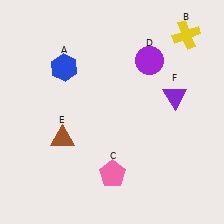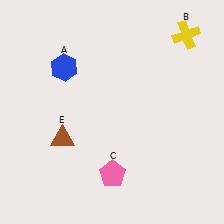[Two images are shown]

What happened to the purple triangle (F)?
The purple triangle (F) was removed in Image 2. It was in the top-right area of Image 1.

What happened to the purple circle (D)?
The purple circle (D) was removed in Image 2. It was in the top-right area of Image 1.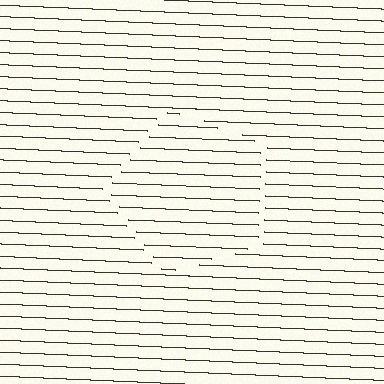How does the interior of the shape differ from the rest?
The interior of the shape contains the same grating, shifted by half a period — the contour is defined by the phase discontinuity where line-ends from the inner and outer gratings abut.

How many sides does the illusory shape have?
5 sides — the line-ends trace a pentagon.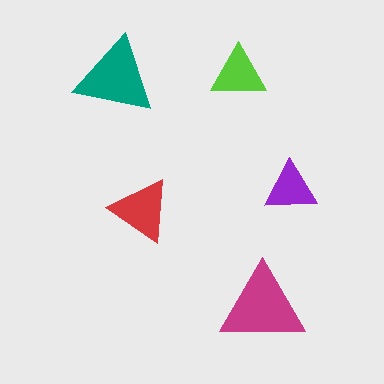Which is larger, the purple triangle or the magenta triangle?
The magenta one.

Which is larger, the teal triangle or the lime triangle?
The teal one.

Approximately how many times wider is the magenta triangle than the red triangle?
About 1.5 times wider.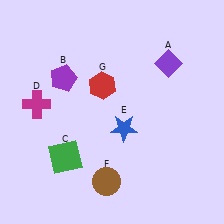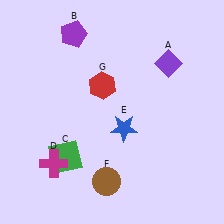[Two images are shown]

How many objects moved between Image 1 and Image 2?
2 objects moved between the two images.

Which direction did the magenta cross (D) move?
The magenta cross (D) moved down.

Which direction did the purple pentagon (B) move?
The purple pentagon (B) moved up.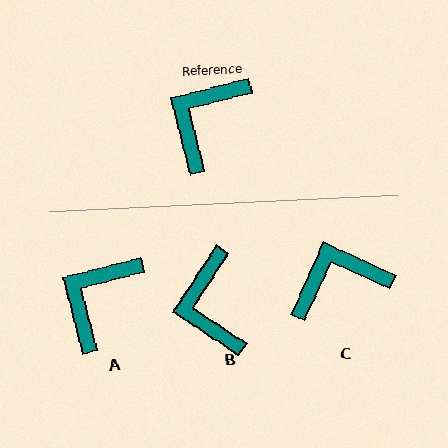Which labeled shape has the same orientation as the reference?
A.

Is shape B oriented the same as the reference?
No, it is off by about 42 degrees.